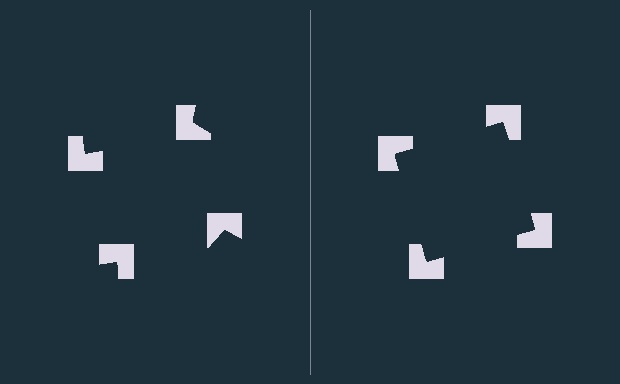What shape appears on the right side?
An illusory square.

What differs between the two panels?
The notched squares are positioned identically on both sides; only the wedge orientations differ. On the right they align to a square; on the left they are misaligned.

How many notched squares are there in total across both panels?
8 — 4 on each side.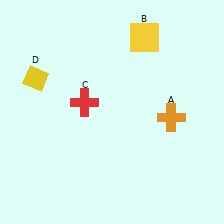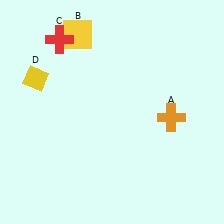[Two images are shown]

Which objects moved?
The objects that moved are: the yellow square (B), the red cross (C).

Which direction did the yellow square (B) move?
The yellow square (B) moved left.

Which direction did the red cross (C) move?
The red cross (C) moved up.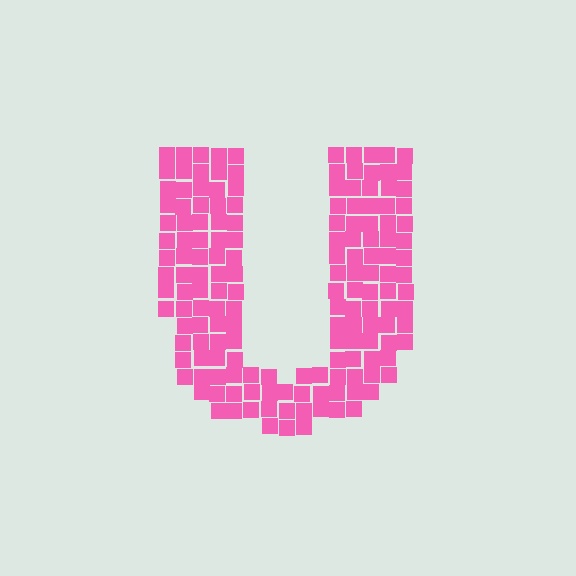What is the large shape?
The large shape is the letter U.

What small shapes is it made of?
It is made of small squares.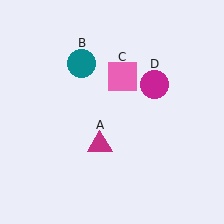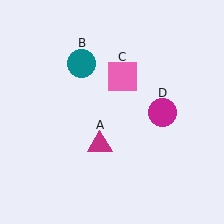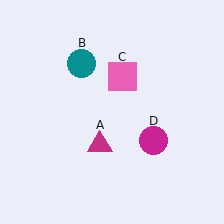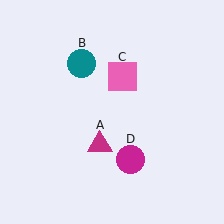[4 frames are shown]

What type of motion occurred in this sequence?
The magenta circle (object D) rotated clockwise around the center of the scene.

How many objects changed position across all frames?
1 object changed position: magenta circle (object D).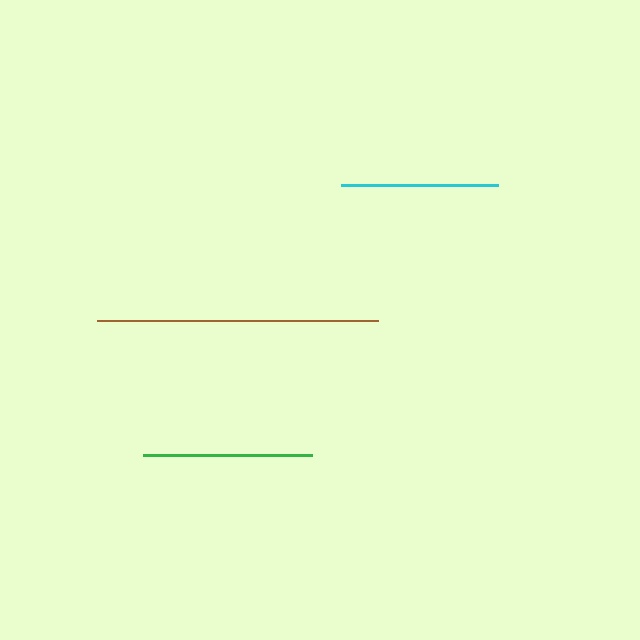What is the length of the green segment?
The green segment is approximately 170 pixels long.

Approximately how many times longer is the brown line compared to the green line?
The brown line is approximately 1.7 times the length of the green line.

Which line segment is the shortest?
The cyan line is the shortest at approximately 157 pixels.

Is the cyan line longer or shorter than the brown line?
The brown line is longer than the cyan line.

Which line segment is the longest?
The brown line is the longest at approximately 281 pixels.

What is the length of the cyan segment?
The cyan segment is approximately 157 pixels long.